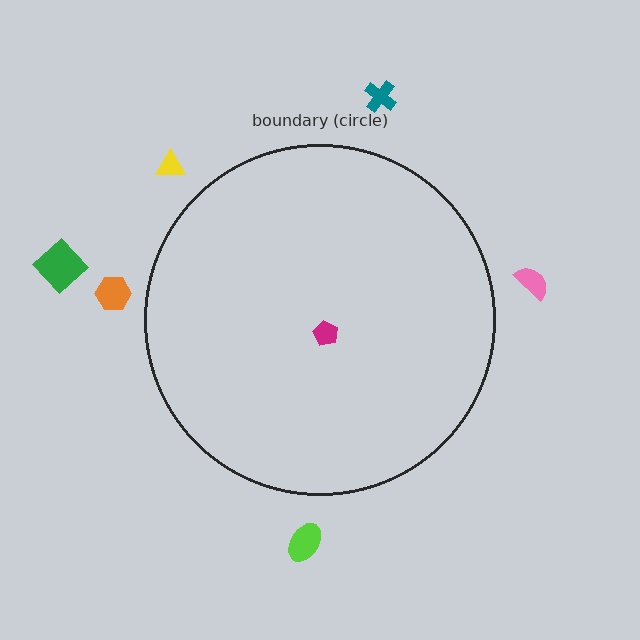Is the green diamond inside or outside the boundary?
Outside.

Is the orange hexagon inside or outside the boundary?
Outside.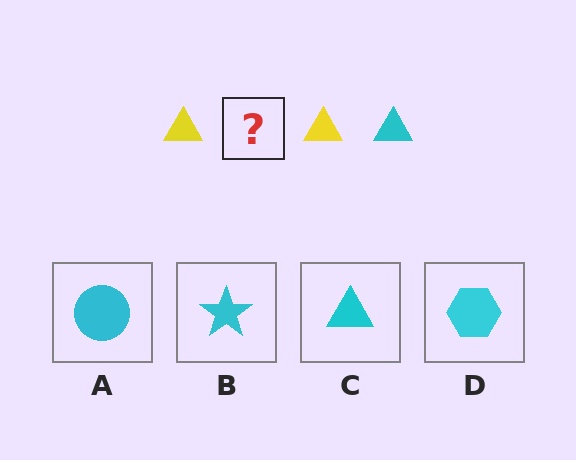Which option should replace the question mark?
Option C.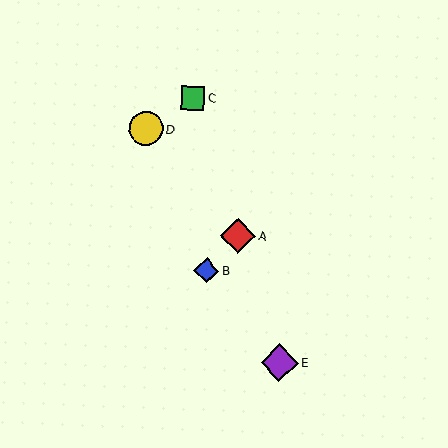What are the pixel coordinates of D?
Object D is at (146, 129).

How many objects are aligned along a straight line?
3 objects (A, C, E) are aligned along a straight line.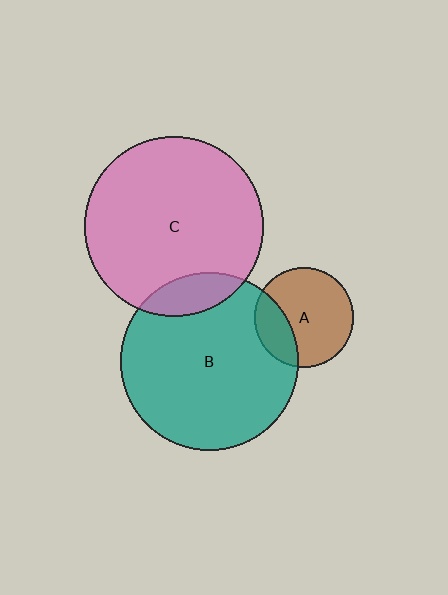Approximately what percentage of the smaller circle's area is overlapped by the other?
Approximately 10%.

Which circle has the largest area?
Circle C (pink).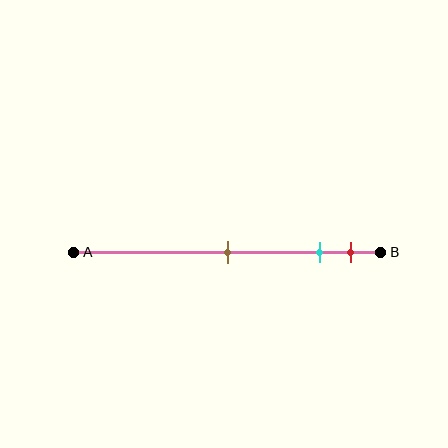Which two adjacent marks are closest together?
The cyan and red marks are the closest adjacent pair.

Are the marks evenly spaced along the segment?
No, the marks are not evenly spaced.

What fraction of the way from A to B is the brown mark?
The brown mark is approximately 50% (0.5) of the way from A to B.